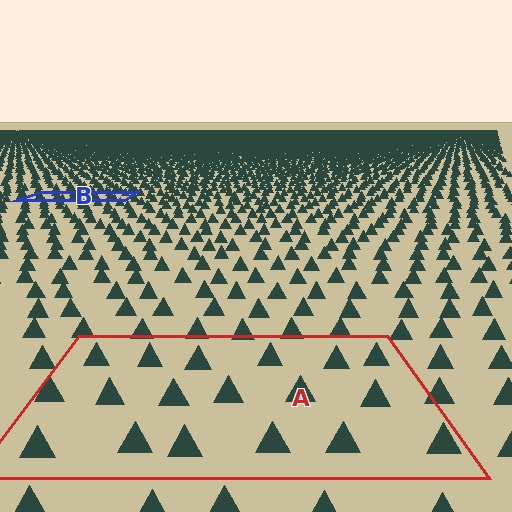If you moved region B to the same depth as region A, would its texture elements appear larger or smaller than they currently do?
They would appear larger. At a closer depth, the same texture elements are projected at a bigger on-screen size.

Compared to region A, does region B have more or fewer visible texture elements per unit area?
Region B has more texture elements per unit area — they are packed more densely because it is farther away.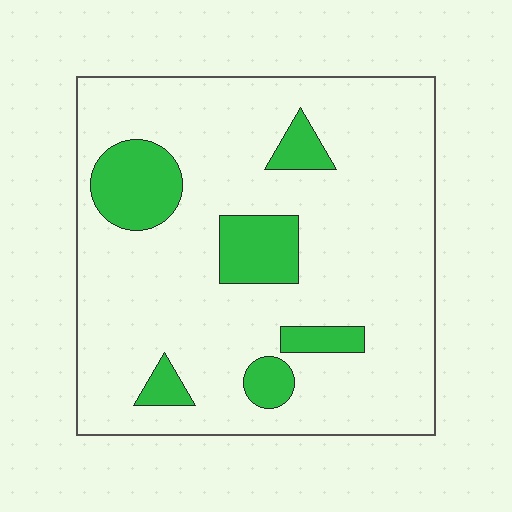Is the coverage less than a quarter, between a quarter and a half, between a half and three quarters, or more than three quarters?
Less than a quarter.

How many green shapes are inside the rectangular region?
6.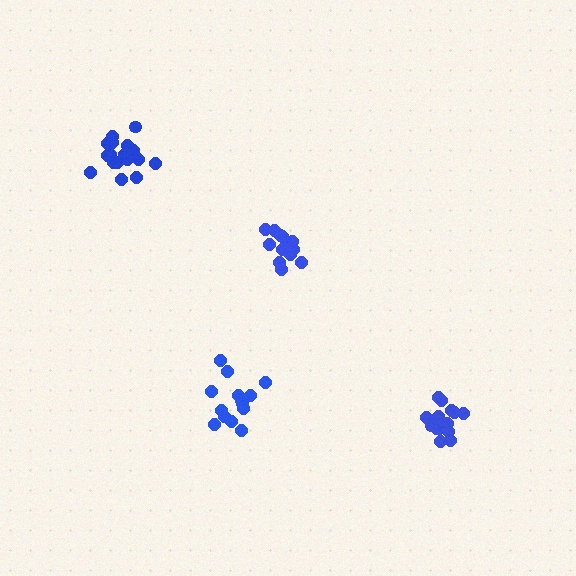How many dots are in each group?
Group 1: 13 dots, Group 2: 18 dots, Group 3: 14 dots, Group 4: 15 dots (60 total).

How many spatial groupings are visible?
There are 4 spatial groupings.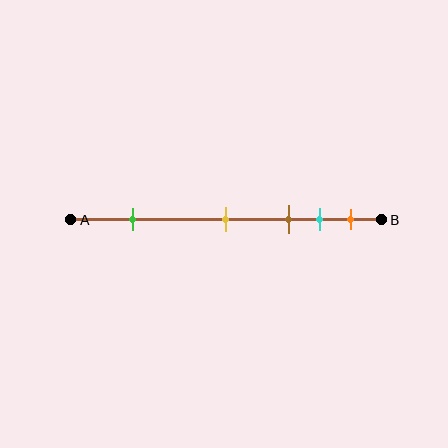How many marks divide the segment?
There are 5 marks dividing the segment.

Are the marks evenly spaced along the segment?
No, the marks are not evenly spaced.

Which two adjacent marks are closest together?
The cyan and orange marks are the closest adjacent pair.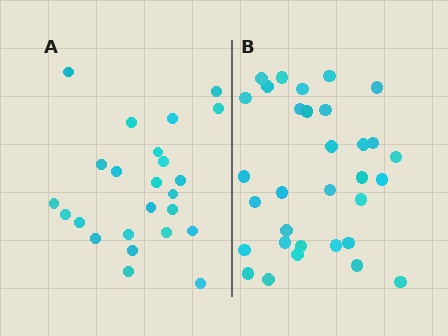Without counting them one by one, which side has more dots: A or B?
Region B (the right region) has more dots.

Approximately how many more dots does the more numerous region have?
Region B has roughly 8 or so more dots than region A.